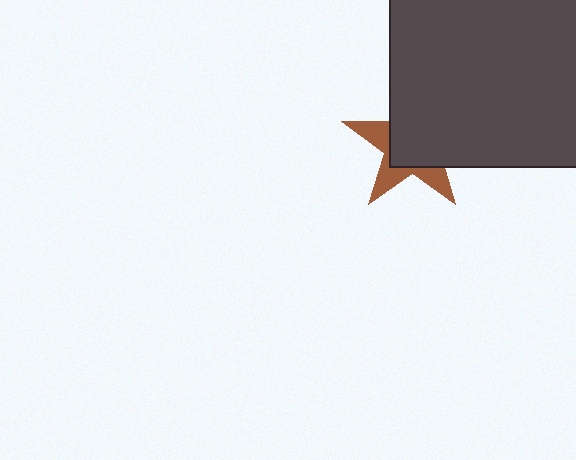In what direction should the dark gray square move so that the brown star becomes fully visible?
The dark gray square should move toward the upper-right. That is the shortest direction to clear the overlap and leave the brown star fully visible.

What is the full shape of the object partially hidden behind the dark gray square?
The partially hidden object is a brown star.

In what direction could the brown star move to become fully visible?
The brown star could move toward the lower-left. That would shift it out from behind the dark gray square entirely.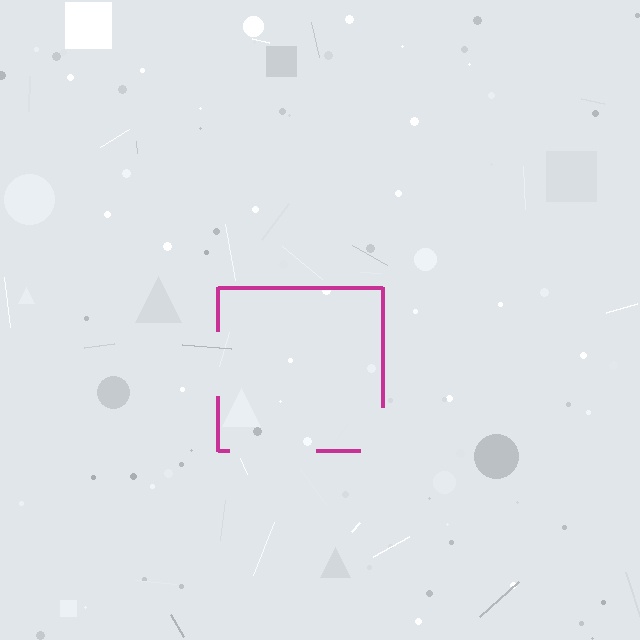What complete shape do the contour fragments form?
The contour fragments form a square.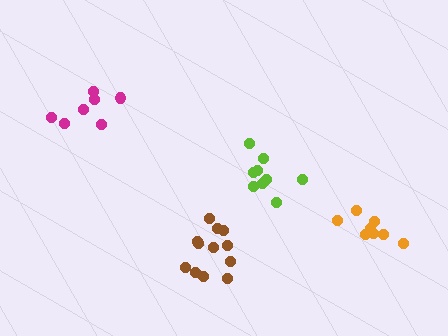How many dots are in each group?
Group 1: 9 dots, Group 2: 12 dots, Group 3: 8 dots, Group 4: 7 dots (36 total).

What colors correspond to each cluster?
The clusters are colored: lime, brown, orange, magenta.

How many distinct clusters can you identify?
There are 4 distinct clusters.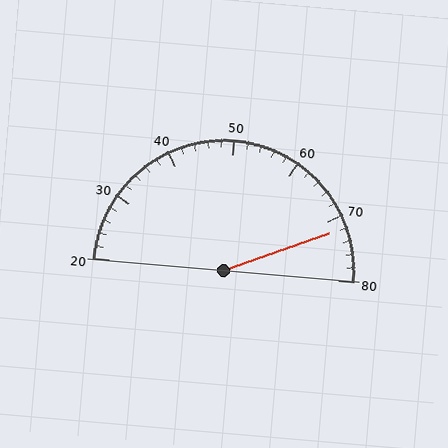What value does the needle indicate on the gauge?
The needle indicates approximately 72.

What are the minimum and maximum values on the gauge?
The gauge ranges from 20 to 80.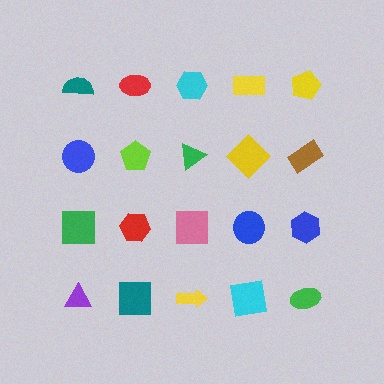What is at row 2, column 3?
A green triangle.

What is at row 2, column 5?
A brown rectangle.